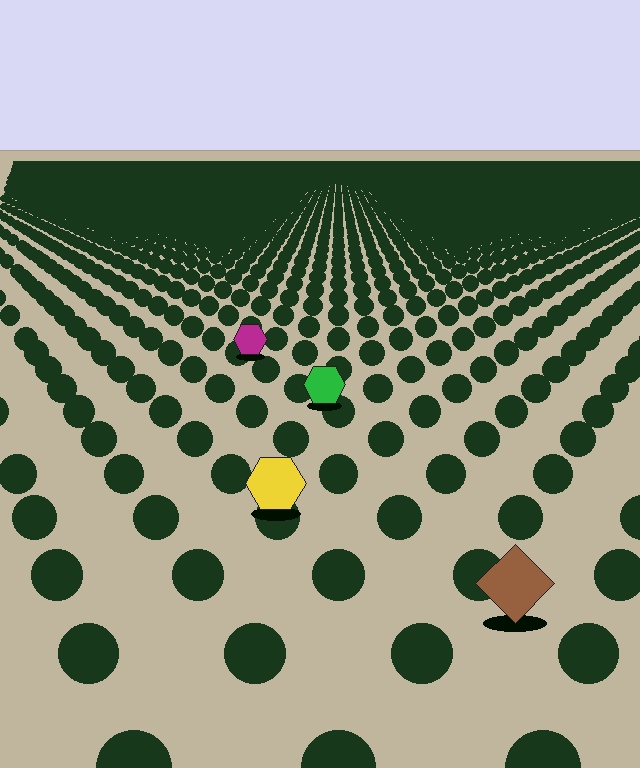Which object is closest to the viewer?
The brown diamond is closest. The texture marks near it are larger and more spread out.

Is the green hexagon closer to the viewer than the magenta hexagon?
Yes. The green hexagon is closer — you can tell from the texture gradient: the ground texture is coarser near it.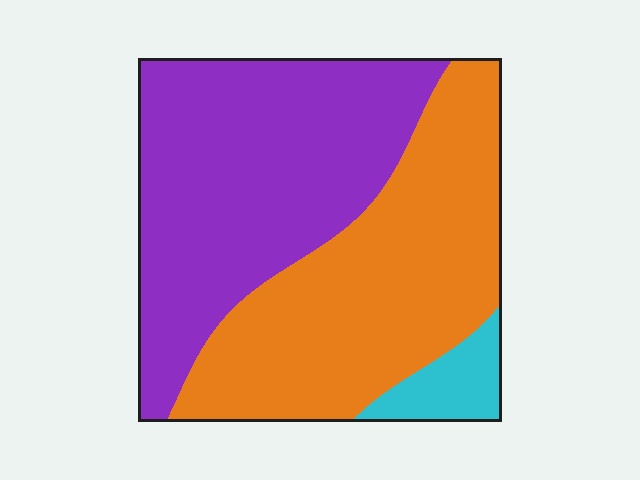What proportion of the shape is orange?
Orange takes up between a third and a half of the shape.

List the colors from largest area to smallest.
From largest to smallest: purple, orange, cyan.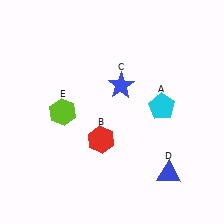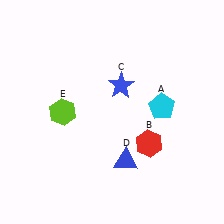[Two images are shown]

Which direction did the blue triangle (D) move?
The blue triangle (D) moved left.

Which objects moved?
The objects that moved are: the red hexagon (B), the blue triangle (D).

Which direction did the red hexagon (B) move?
The red hexagon (B) moved right.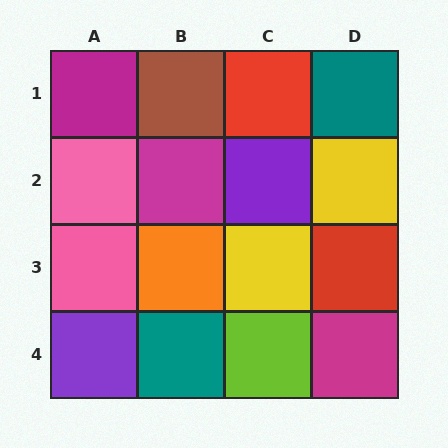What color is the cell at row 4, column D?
Magenta.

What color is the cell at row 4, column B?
Teal.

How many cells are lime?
1 cell is lime.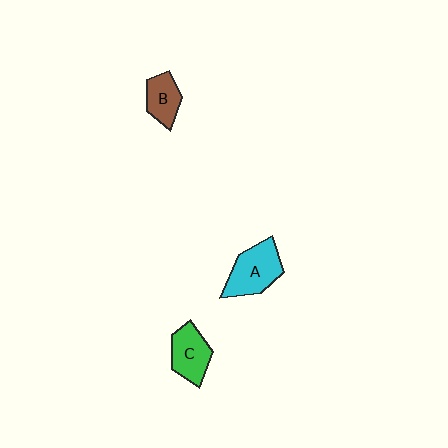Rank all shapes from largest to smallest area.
From largest to smallest: A (cyan), C (green), B (brown).